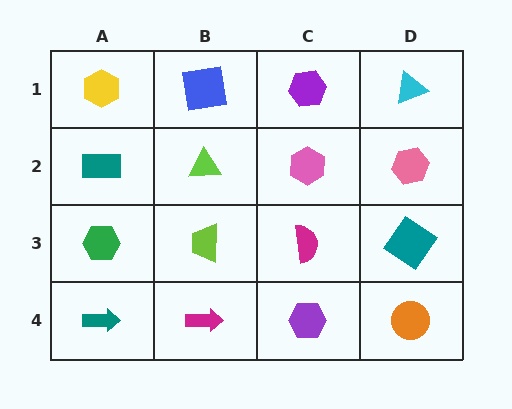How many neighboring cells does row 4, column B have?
3.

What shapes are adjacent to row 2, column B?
A blue square (row 1, column B), a lime trapezoid (row 3, column B), a teal rectangle (row 2, column A), a pink hexagon (row 2, column C).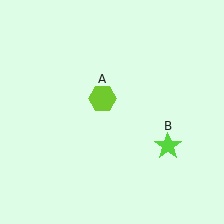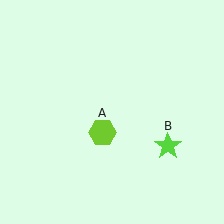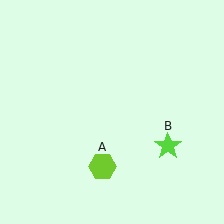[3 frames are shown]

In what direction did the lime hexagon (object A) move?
The lime hexagon (object A) moved down.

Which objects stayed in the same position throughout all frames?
Lime star (object B) remained stationary.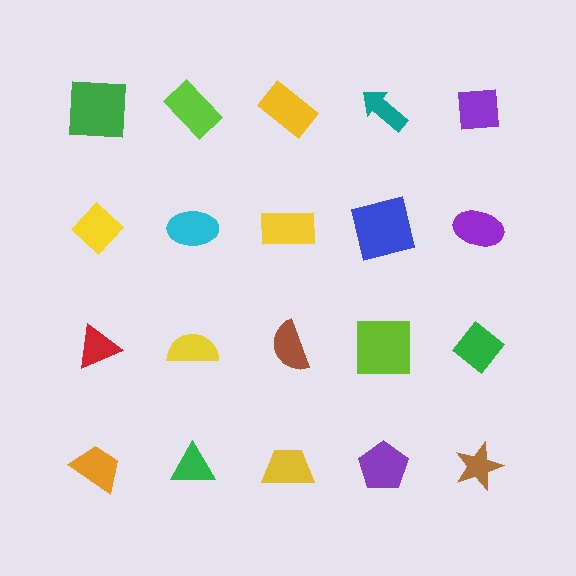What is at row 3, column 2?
A yellow semicircle.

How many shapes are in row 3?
5 shapes.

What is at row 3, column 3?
A brown semicircle.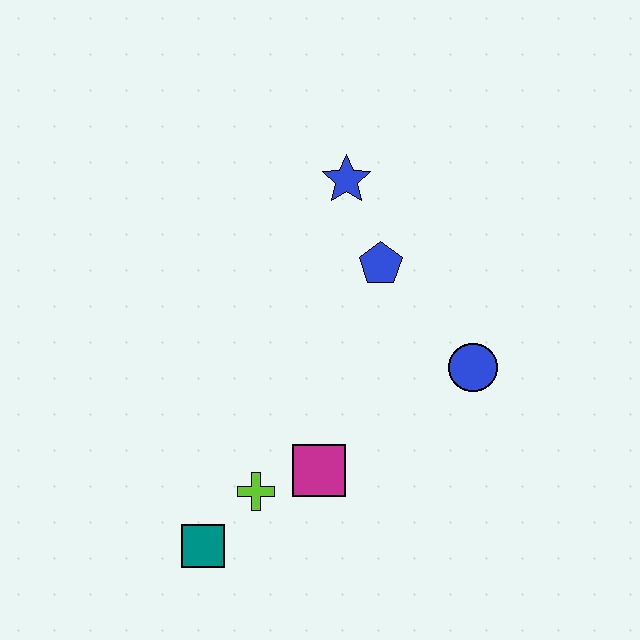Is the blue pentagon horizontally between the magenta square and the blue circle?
Yes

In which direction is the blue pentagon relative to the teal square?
The blue pentagon is above the teal square.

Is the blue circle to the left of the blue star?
No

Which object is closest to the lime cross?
The magenta square is closest to the lime cross.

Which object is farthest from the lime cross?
The blue star is farthest from the lime cross.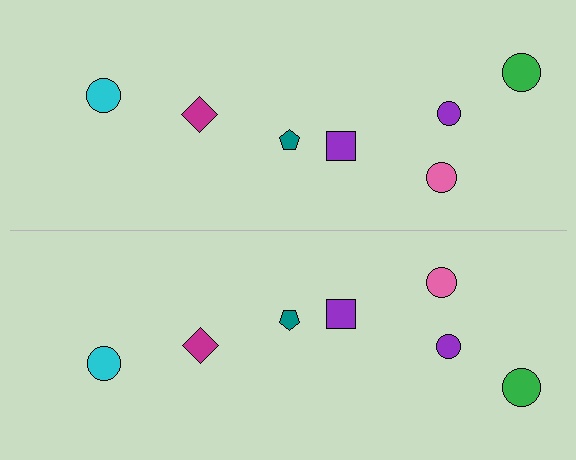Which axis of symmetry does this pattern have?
The pattern has a horizontal axis of symmetry running through the center of the image.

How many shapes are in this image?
There are 14 shapes in this image.